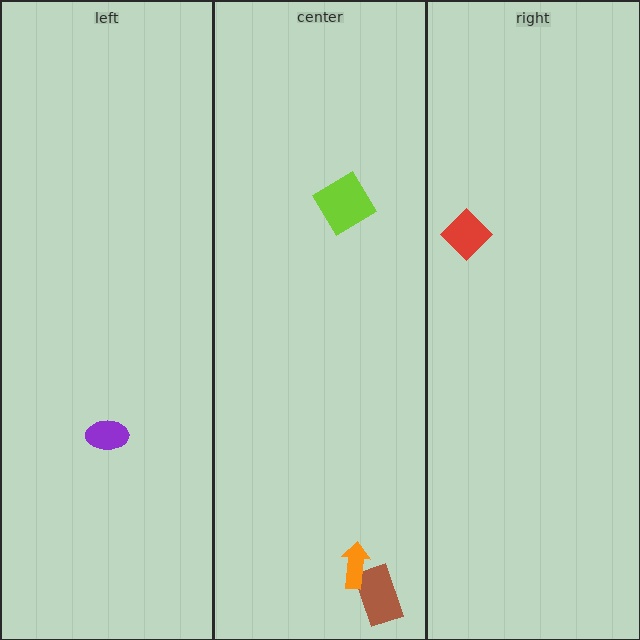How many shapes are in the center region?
3.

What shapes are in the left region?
The purple ellipse.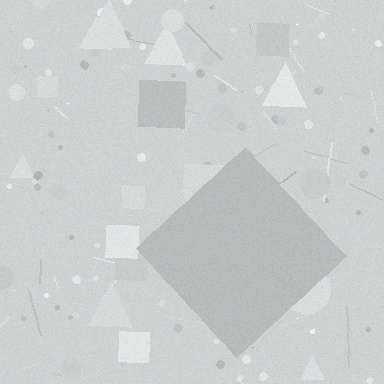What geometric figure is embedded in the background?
A diamond is embedded in the background.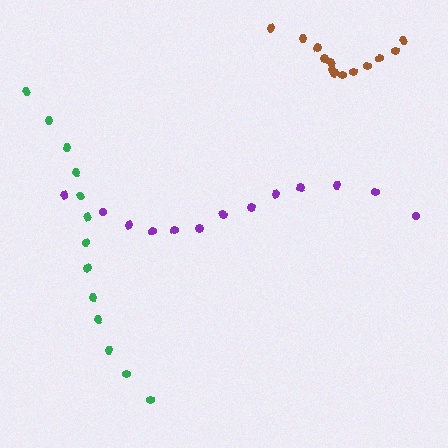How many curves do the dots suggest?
There are 3 distinct paths.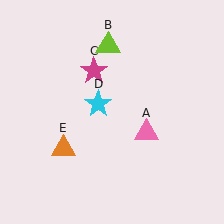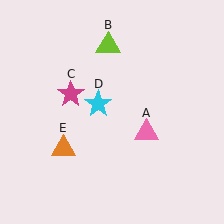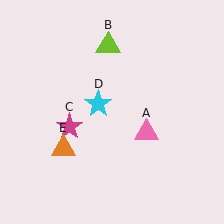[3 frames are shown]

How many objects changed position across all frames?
1 object changed position: magenta star (object C).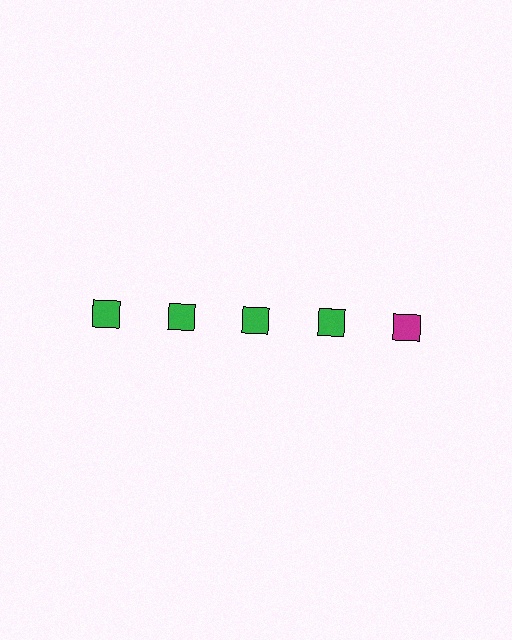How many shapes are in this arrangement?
There are 5 shapes arranged in a grid pattern.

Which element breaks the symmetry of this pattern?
The magenta square in the top row, rightmost column breaks the symmetry. All other shapes are green squares.